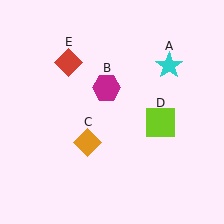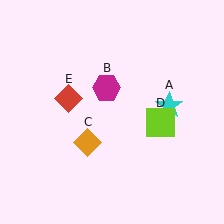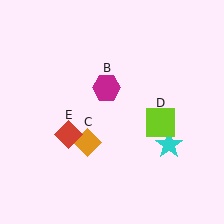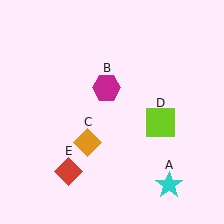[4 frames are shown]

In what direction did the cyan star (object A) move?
The cyan star (object A) moved down.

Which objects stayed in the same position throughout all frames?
Magenta hexagon (object B) and orange diamond (object C) and lime square (object D) remained stationary.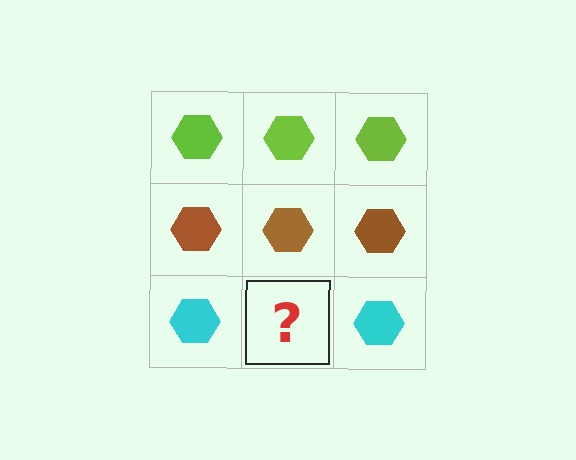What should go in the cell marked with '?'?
The missing cell should contain a cyan hexagon.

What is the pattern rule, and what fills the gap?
The rule is that each row has a consistent color. The gap should be filled with a cyan hexagon.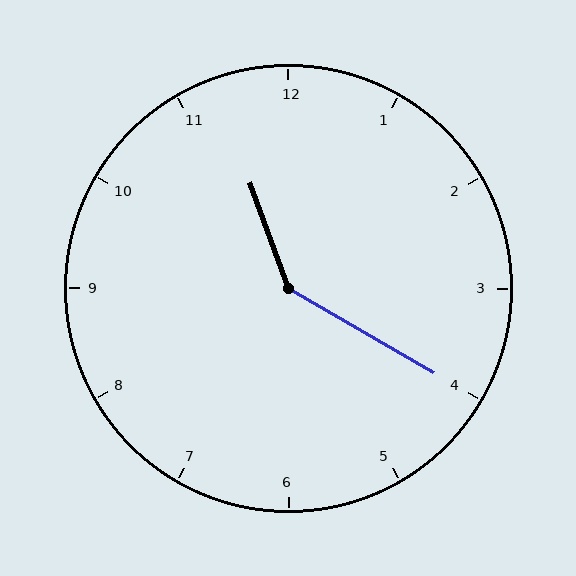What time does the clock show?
11:20.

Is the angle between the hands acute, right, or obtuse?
It is obtuse.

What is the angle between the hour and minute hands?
Approximately 140 degrees.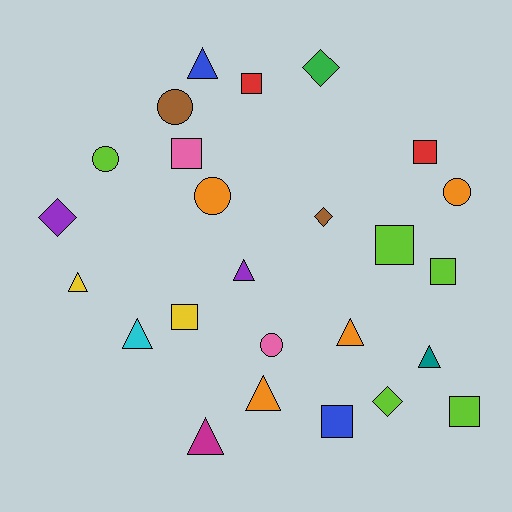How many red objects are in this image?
There are 2 red objects.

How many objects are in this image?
There are 25 objects.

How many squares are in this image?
There are 8 squares.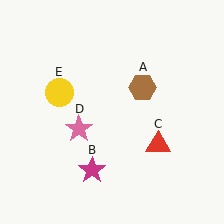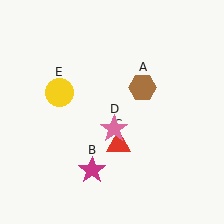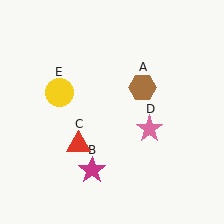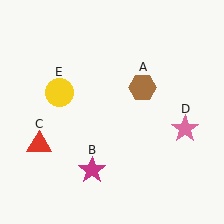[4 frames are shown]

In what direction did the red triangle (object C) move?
The red triangle (object C) moved left.